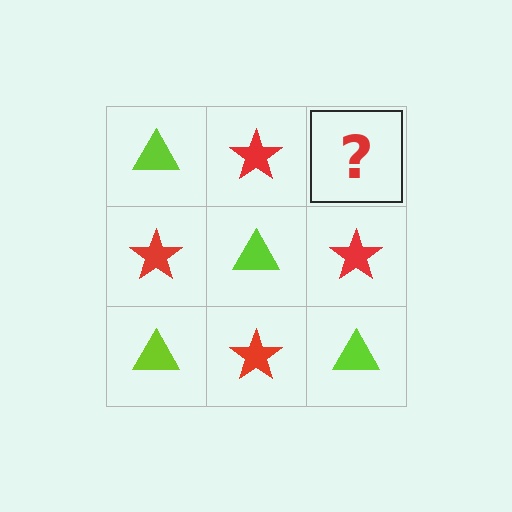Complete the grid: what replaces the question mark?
The question mark should be replaced with a lime triangle.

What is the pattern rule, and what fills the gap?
The rule is that it alternates lime triangle and red star in a checkerboard pattern. The gap should be filled with a lime triangle.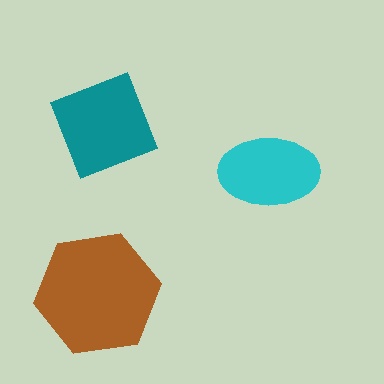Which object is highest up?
The teal square is topmost.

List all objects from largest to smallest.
The brown hexagon, the teal square, the cyan ellipse.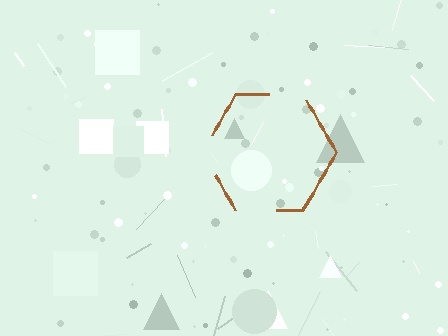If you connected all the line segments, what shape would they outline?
They would outline a hexagon.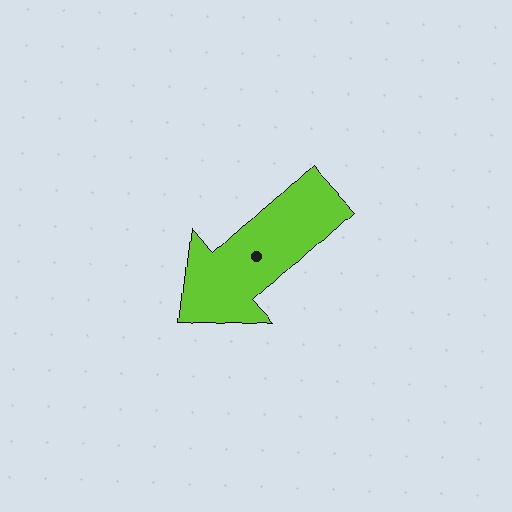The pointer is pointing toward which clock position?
Roughly 8 o'clock.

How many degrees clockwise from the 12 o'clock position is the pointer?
Approximately 227 degrees.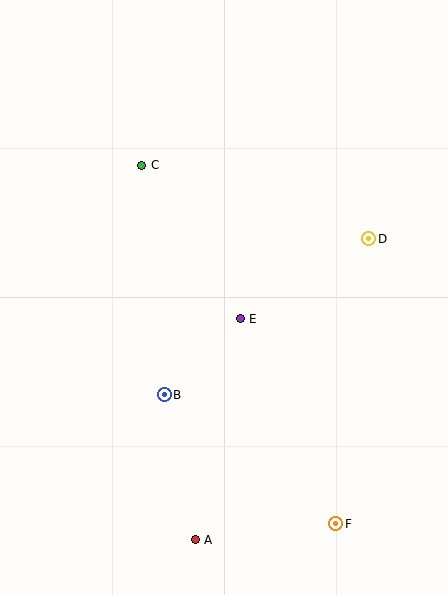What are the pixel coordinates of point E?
Point E is at (240, 319).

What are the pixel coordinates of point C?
Point C is at (142, 165).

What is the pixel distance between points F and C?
The distance between F and C is 408 pixels.